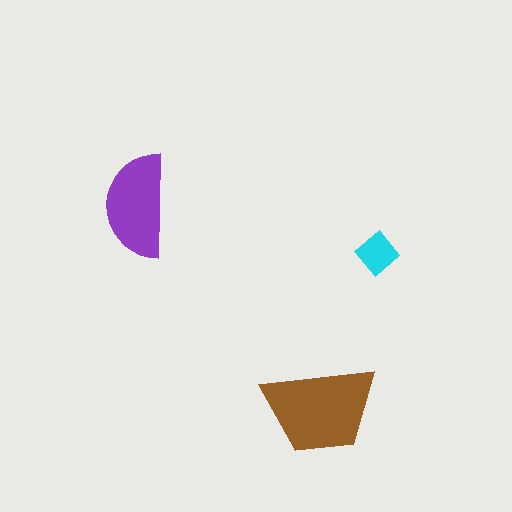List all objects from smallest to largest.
The cyan diamond, the purple semicircle, the brown trapezoid.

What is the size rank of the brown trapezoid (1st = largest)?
1st.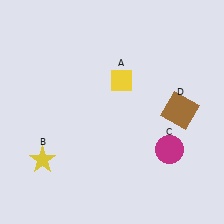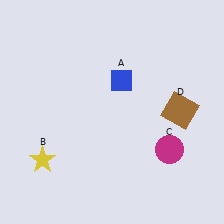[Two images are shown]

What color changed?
The diamond (A) changed from yellow in Image 1 to blue in Image 2.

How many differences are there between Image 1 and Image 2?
There is 1 difference between the two images.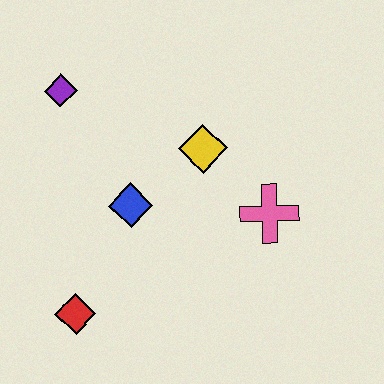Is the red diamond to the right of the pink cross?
No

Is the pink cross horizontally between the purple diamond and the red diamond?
No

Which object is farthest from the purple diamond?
The pink cross is farthest from the purple diamond.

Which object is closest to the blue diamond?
The yellow diamond is closest to the blue diamond.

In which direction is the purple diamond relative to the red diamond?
The purple diamond is above the red diamond.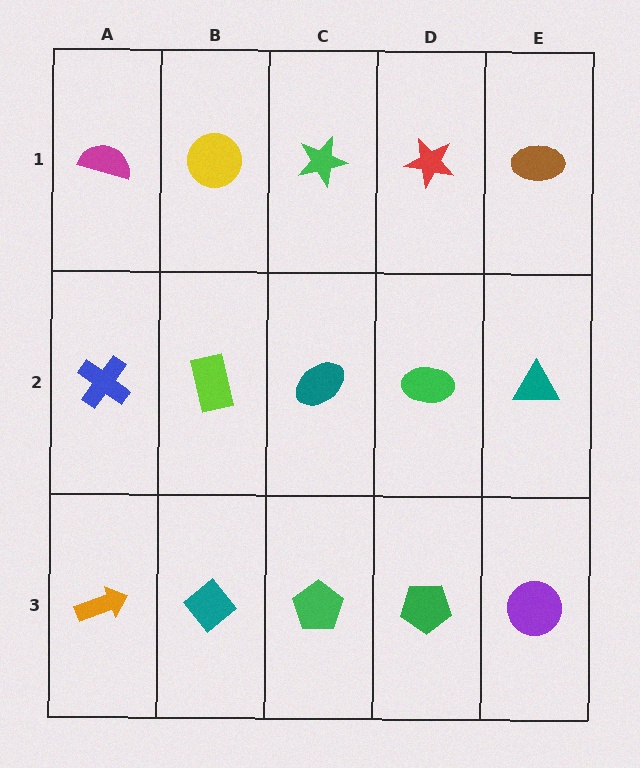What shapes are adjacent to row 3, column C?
A teal ellipse (row 2, column C), a teal diamond (row 3, column B), a green pentagon (row 3, column D).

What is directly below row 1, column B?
A lime rectangle.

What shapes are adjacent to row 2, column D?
A red star (row 1, column D), a green pentagon (row 3, column D), a teal ellipse (row 2, column C), a teal triangle (row 2, column E).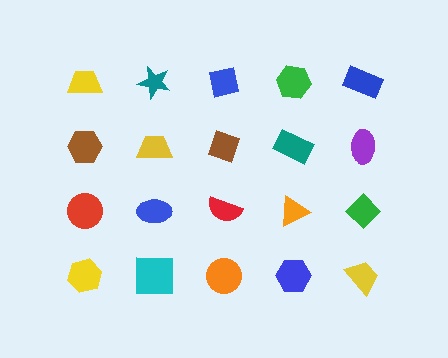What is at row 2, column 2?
A yellow trapezoid.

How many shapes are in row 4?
5 shapes.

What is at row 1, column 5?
A blue rectangle.